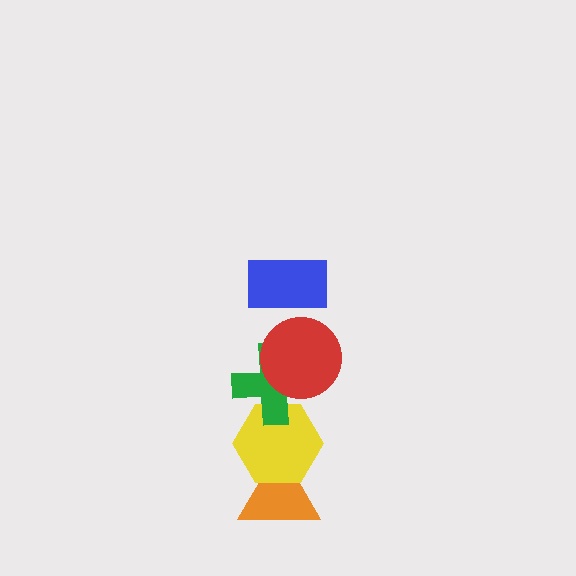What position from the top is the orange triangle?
The orange triangle is 5th from the top.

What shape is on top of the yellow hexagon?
The green cross is on top of the yellow hexagon.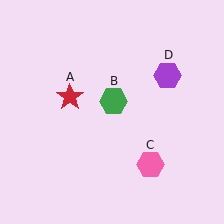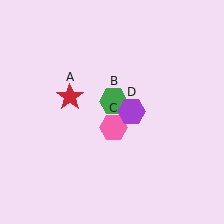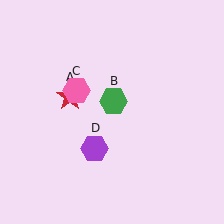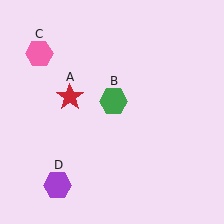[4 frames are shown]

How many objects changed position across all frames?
2 objects changed position: pink hexagon (object C), purple hexagon (object D).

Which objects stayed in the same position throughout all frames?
Red star (object A) and green hexagon (object B) remained stationary.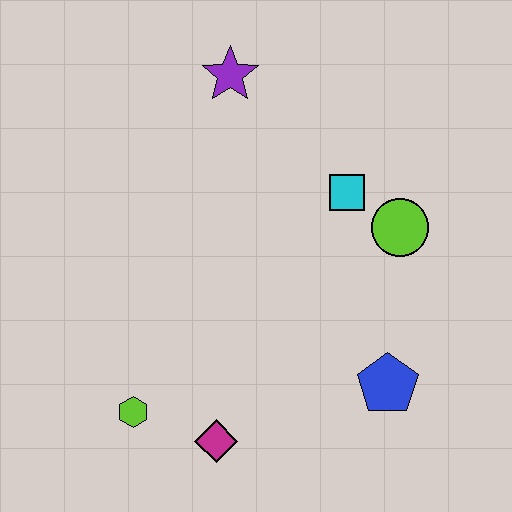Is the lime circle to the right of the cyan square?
Yes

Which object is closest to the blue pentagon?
The lime circle is closest to the blue pentagon.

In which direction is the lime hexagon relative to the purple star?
The lime hexagon is below the purple star.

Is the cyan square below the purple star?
Yes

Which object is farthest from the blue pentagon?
The purple star is farthest from the blue pentagon.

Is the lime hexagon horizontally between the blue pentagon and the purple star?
No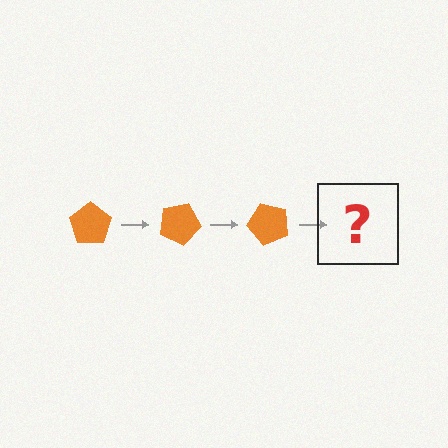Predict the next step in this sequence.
The next step is an orange pentagon rotated 75 degrees.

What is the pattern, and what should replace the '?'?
The pattern is that the pentagon rotates 25 degrees each step. The '?' should be an orange pentagon rotated 75 degrees.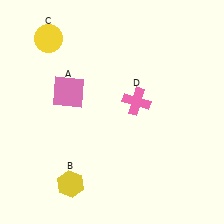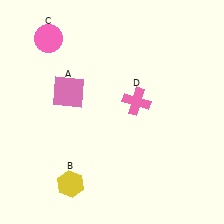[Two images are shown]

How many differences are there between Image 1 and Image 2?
There is 1 difference between the two images.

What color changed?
The circle (C) changed from yellow in Image 1 to pink in Image 2.